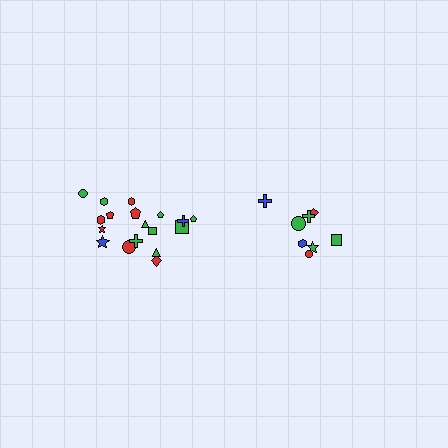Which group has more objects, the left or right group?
The left group.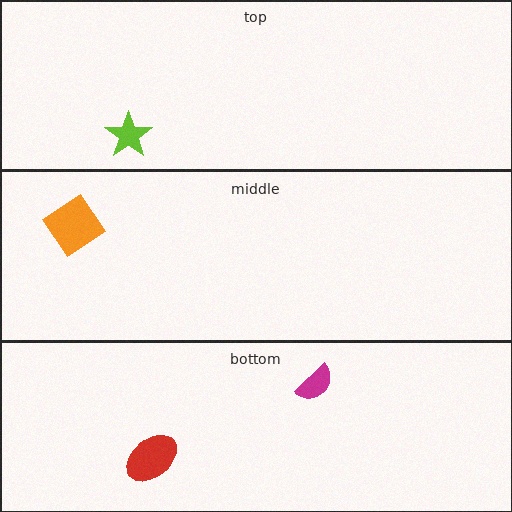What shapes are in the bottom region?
The red ellipse, the magenta semicircle.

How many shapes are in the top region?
1.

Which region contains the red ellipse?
The bottom region.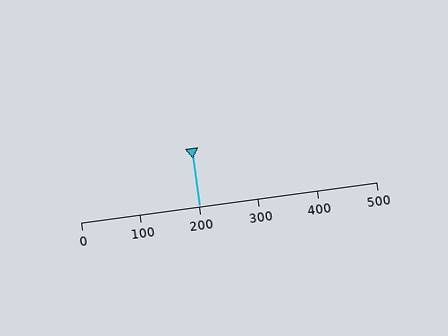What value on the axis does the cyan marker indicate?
The marker indicates approximately 200.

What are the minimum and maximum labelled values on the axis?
The axis runs from 0 to 500.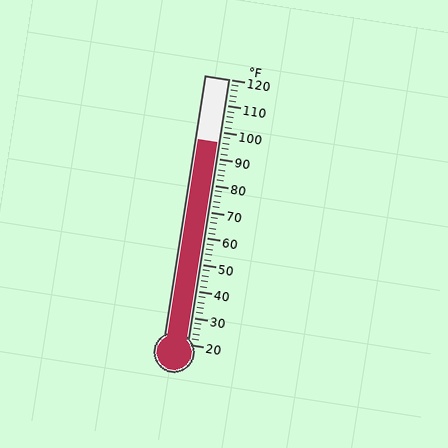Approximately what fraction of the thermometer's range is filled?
The thermometer is filled to approximately 75% of its range.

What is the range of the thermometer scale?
The thermometer scale ranges from 20°F to 120°F.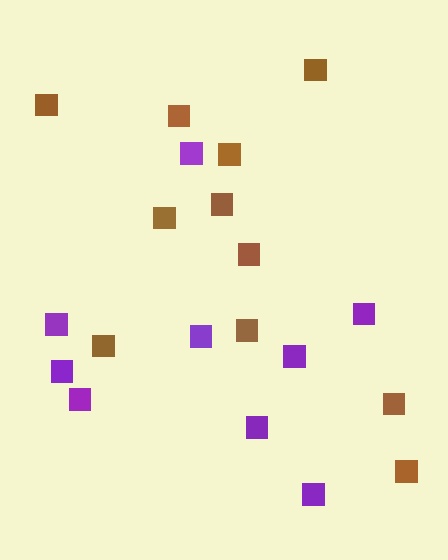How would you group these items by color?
There are 2 groups: one group of brown squares (11) and one group of purple squares (9).